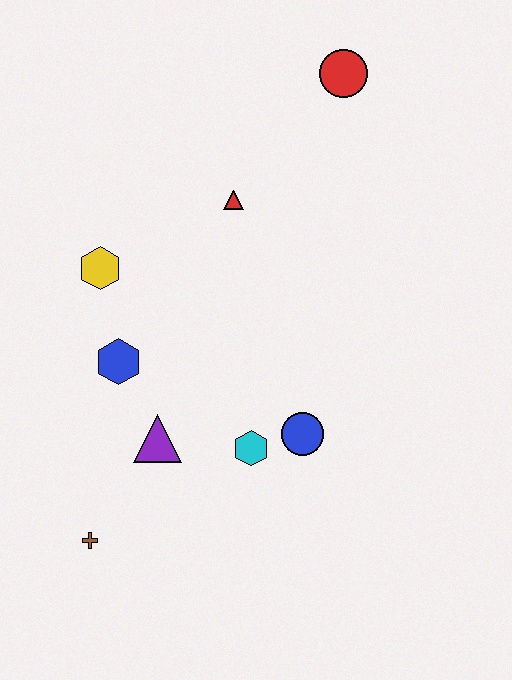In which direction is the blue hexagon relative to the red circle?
The blue hexagon is below the red circle.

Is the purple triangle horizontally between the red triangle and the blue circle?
No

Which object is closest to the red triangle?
The yellow hexagon is closest to the red triangle.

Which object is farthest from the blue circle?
The red circle is farthest from the blue circle.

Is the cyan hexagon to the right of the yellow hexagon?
Yes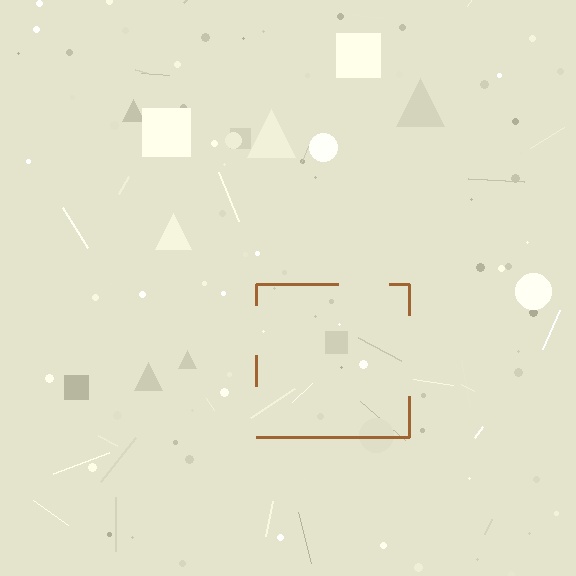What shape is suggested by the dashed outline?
The dashed outline suggests a square.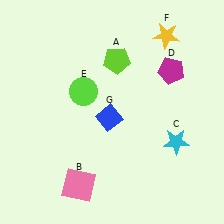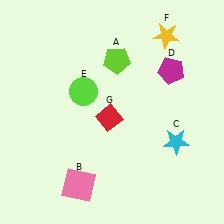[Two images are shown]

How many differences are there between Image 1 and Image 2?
There is 1 difference between the two images.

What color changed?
The diamond (G) changed from blue in Image 1 to red in Image 2.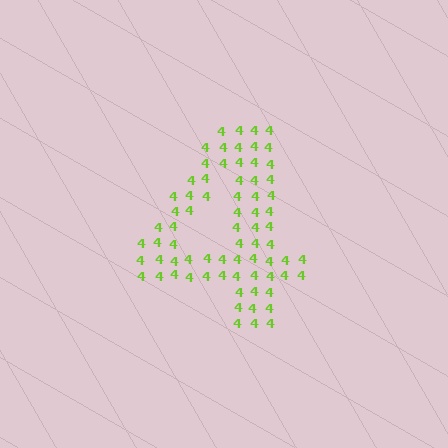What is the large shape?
The large shape is the digit 4.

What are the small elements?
The small elements are digit 4's.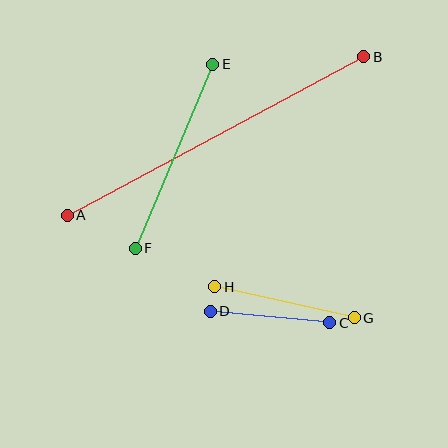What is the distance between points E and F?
The distance is approximately 200 pixels.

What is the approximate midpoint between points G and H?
The midpoint is at approximately (285, 302) pixels.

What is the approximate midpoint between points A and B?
The midpoint is at approximately (215, 136) pixels.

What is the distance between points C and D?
The distance is approximately 120 pixels.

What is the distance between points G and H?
The distance is approximately 143 pixels.